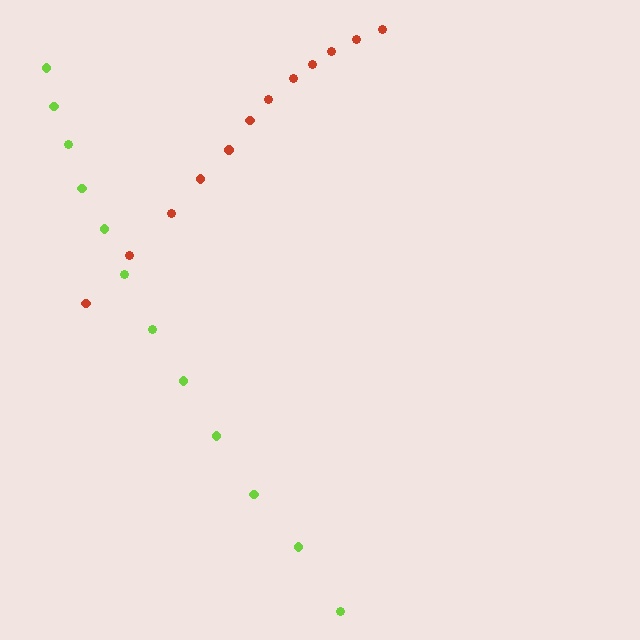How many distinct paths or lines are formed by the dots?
There are 2 distinct paths.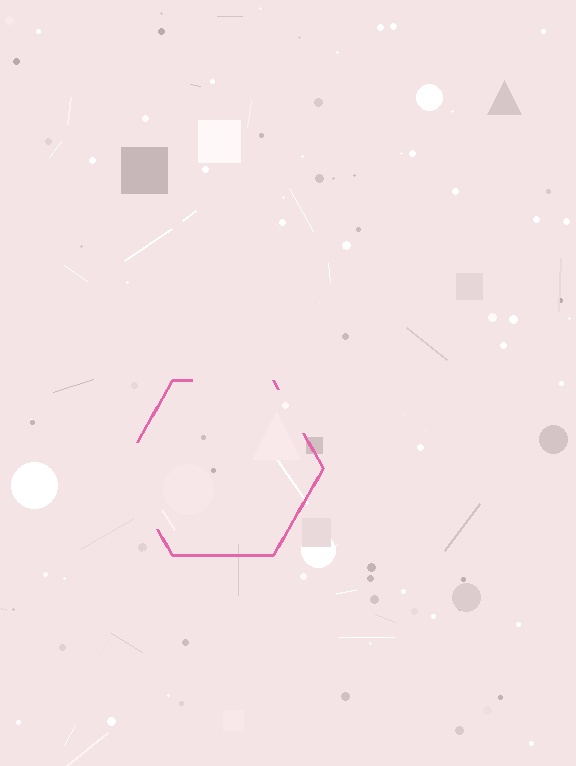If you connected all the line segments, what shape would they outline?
They would outline a hexagon.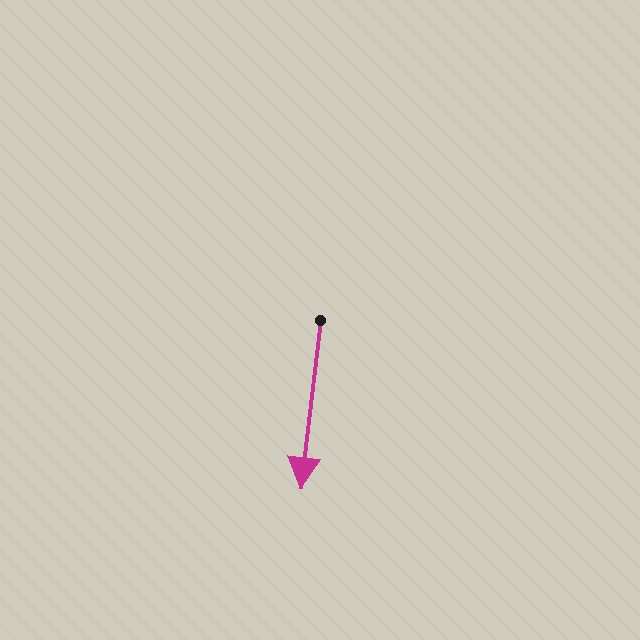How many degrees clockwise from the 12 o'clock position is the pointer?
Approximately 187 degrees.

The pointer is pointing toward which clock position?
Roughly 6 o'clock.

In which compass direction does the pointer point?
South.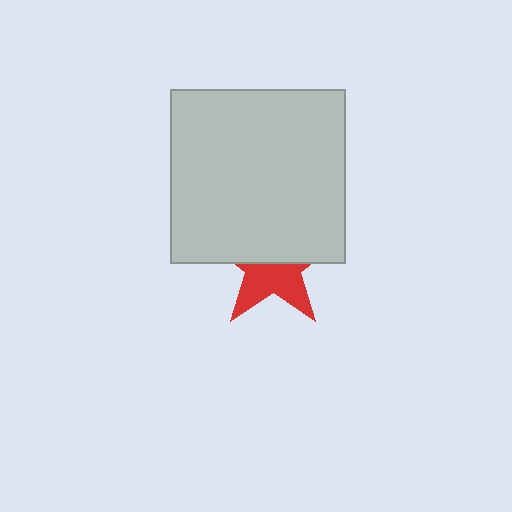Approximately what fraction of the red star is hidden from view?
Roughly 55% of the red star is hidden behind the light gray square.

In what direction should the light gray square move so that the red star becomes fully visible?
The light gray square should move up. That is the shortest direction to clear the overlap and leave the red star fully visible.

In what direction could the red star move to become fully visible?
The red star could move down. That would shift it out from behind the light gray square entirely.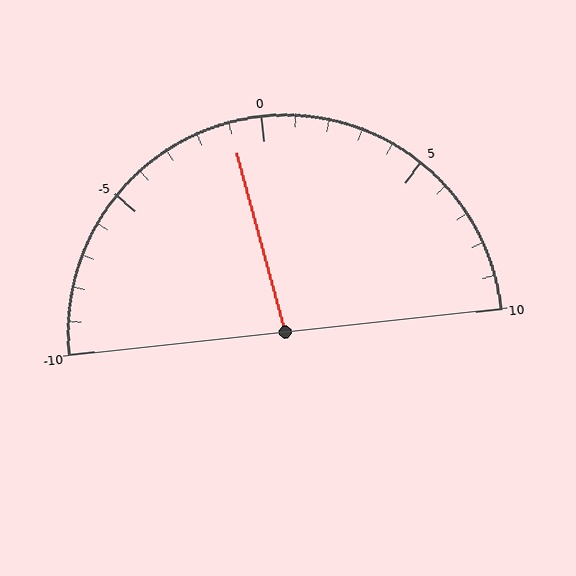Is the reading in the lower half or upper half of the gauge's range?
The reading is in the lower half of the range (-10 to 10).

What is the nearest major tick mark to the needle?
The nearest major tick mark is 0.